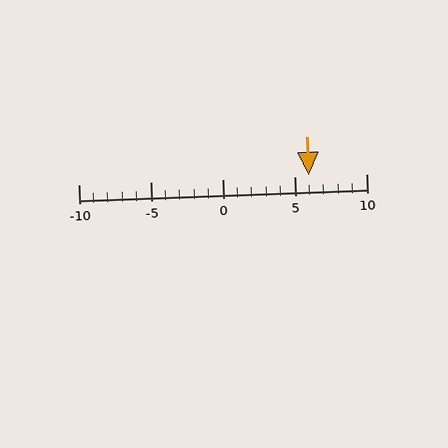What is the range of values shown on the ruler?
The ruler shows values from -10 to 10.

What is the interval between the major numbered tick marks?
The major tick marks are spaced 5 units apart.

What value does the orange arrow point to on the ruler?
The orange arrow points to approximately 6.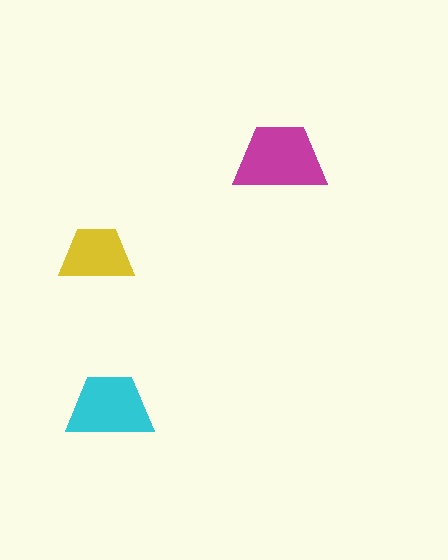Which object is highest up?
The magenta trapezoid is topmost.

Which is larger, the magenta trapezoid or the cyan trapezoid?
The magenta one.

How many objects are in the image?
There are 3 objects in the image.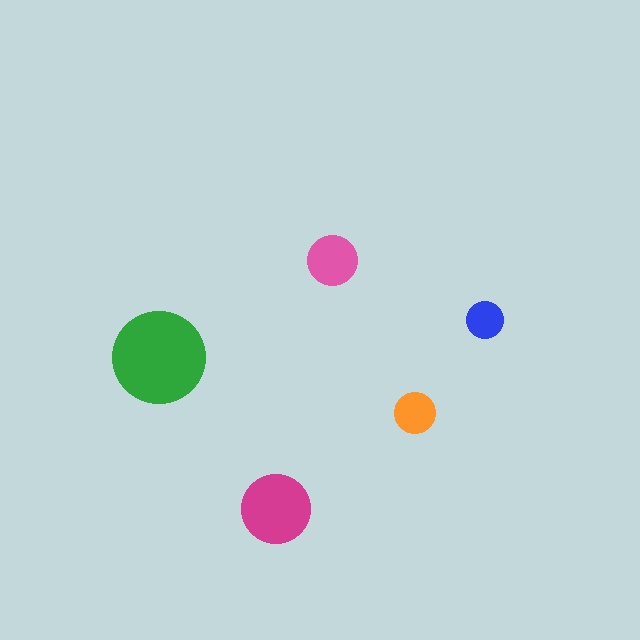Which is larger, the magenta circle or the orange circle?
The magenta one.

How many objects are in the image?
There are 5 objects in the image.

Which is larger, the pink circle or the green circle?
The green one.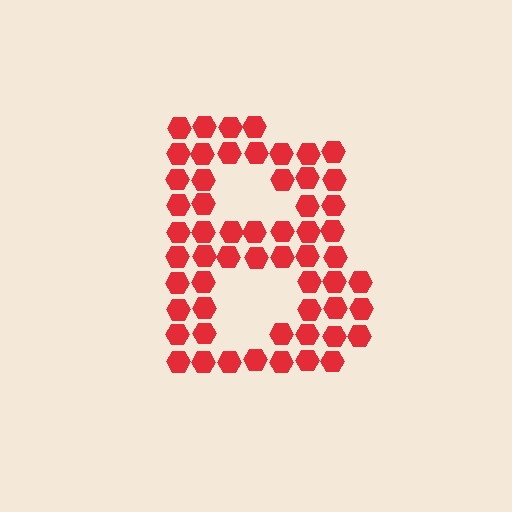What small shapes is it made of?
It is made of small hexagons.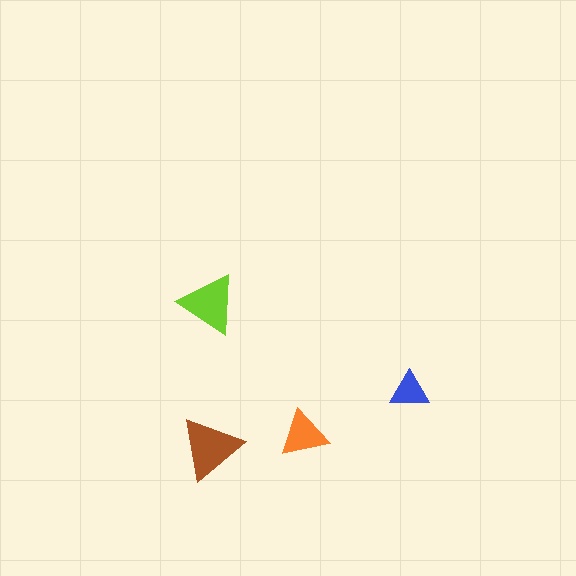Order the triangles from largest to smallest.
the brown one, the lime one, the orange one, the blue one.